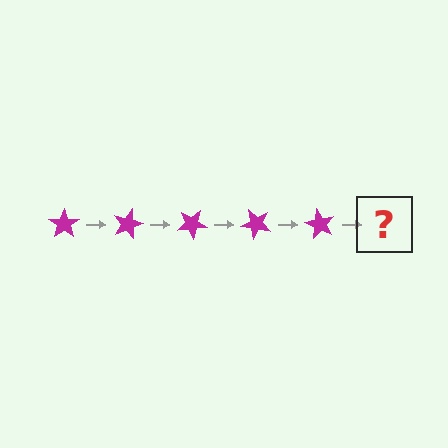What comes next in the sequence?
The next element should be a magenta star rotated 75 degrees.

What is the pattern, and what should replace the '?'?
The pattern is that the star rotates 15 degrees each step. The '?' should be a magenta star rotated 75 degrees.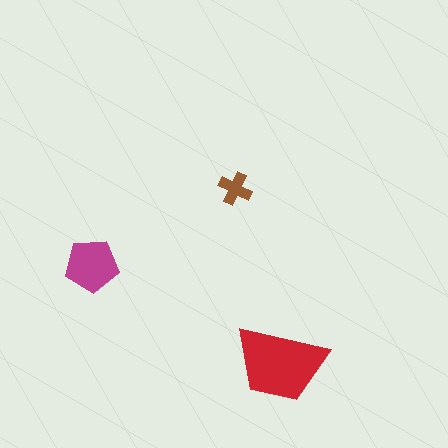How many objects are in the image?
There are 3 objects in the image.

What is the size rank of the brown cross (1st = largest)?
3rd.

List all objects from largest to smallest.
The red trapezoid, the magenta pentagon, the brown cross.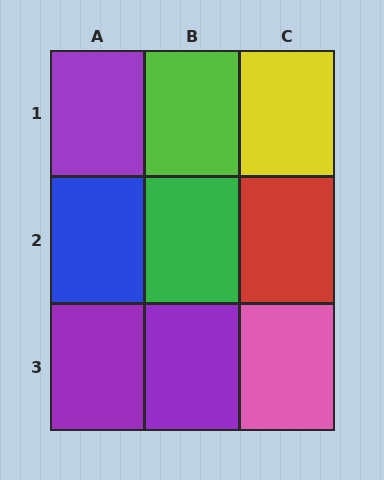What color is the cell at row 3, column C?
Pink.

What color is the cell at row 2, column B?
Green.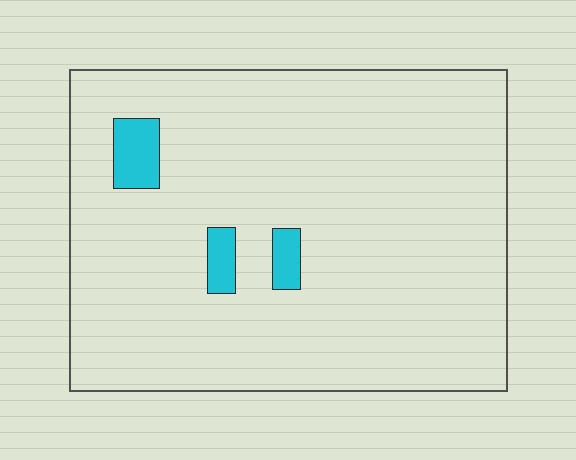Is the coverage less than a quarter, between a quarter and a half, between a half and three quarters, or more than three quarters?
Less than a quarter.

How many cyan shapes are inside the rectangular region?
3.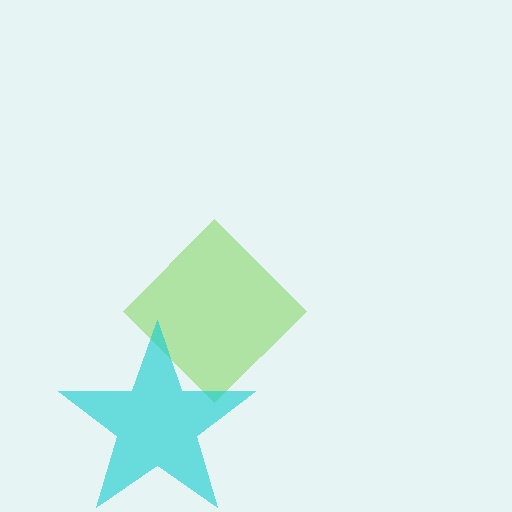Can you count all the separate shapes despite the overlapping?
Yes, there are 2 separate shapes.